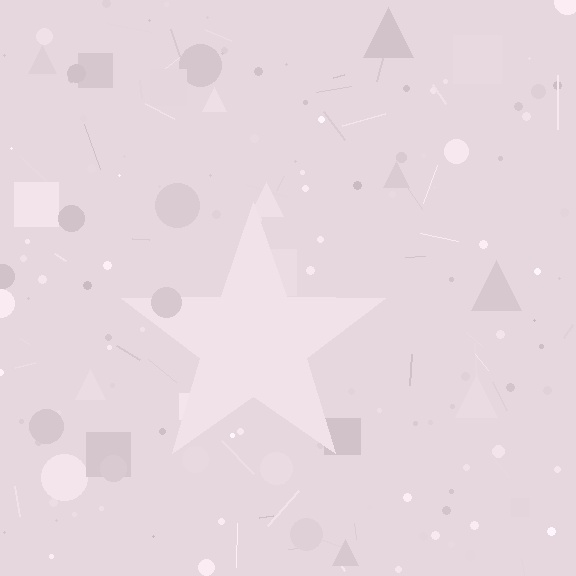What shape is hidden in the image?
A star is hidden in the image.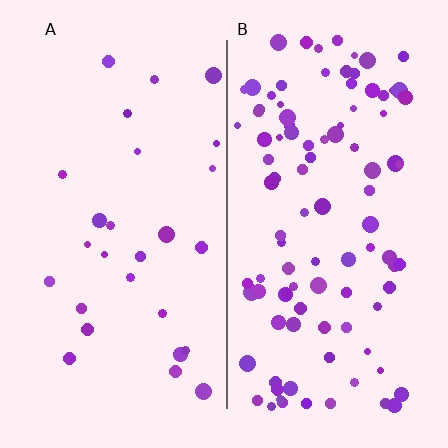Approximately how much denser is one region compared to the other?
Approximately 3.8× — region B over region A.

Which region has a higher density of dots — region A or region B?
B (the right).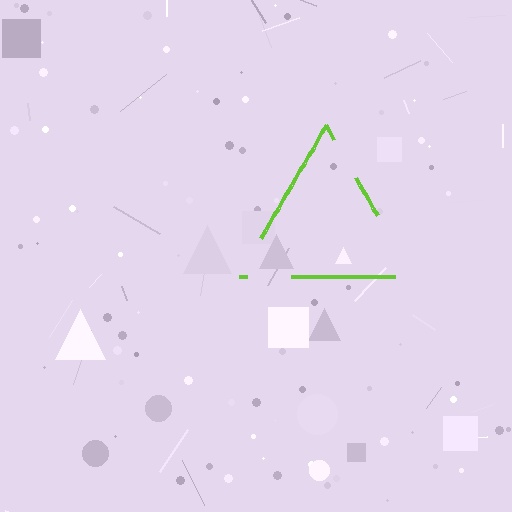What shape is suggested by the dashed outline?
The dashed outline suggests a triangle.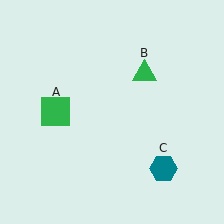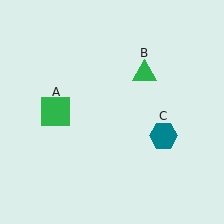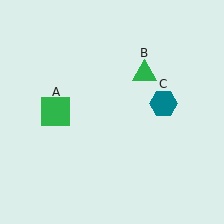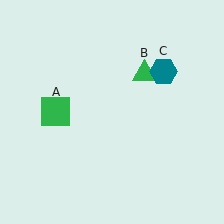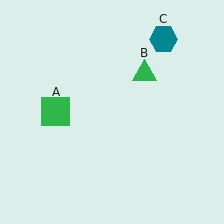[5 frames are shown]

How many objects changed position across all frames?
1 object changed position: teal hexagon (object C).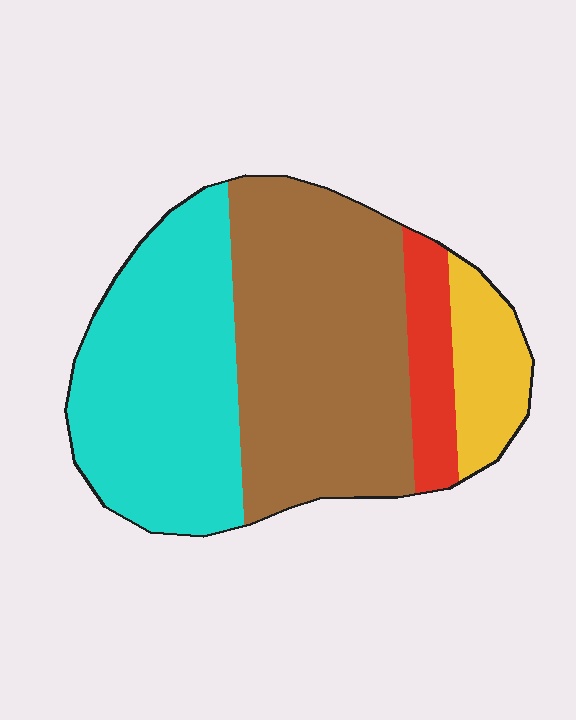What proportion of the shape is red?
Red covers around 10% of the shape.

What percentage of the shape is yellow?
Yellow takes up about one tenth (1/10) of the shape.